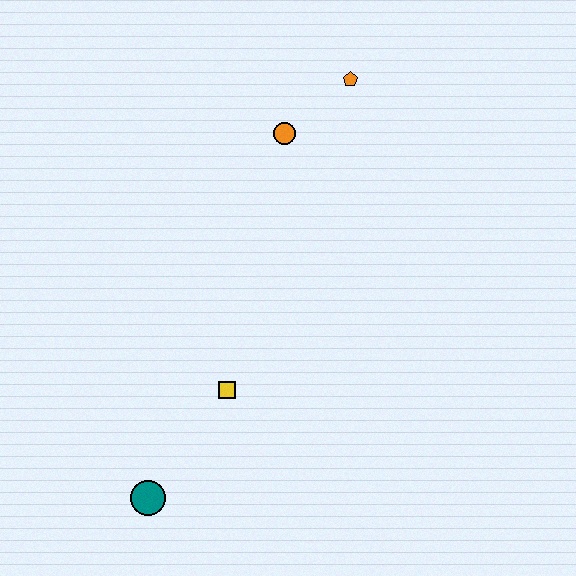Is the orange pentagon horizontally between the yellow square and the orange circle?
No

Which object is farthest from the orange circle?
The teal circle is farthest from the orange circle.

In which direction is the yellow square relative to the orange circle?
The yellow square is below the orange circle.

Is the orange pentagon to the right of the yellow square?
Yes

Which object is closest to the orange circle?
The orange pentagon is closest to the orange circle.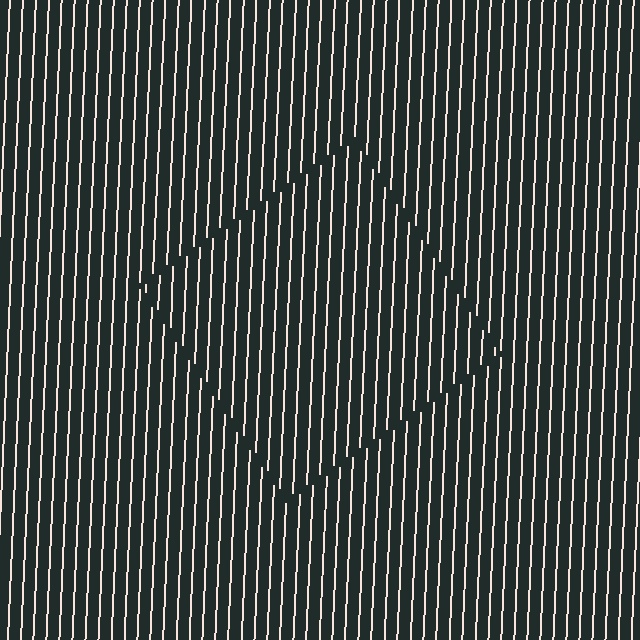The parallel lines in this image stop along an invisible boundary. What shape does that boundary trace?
An illusory square. The interior of the shape contains the same grating, shifted by half a period — the contour is defined by the phase discontinuity where line-ends from the inner and outer gratings abut.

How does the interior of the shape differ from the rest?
The interior of the shape contains the same grating, shifted by half a period — the contour is defined by the phase discontinuity where line-ends from the inner and outer gratings abut.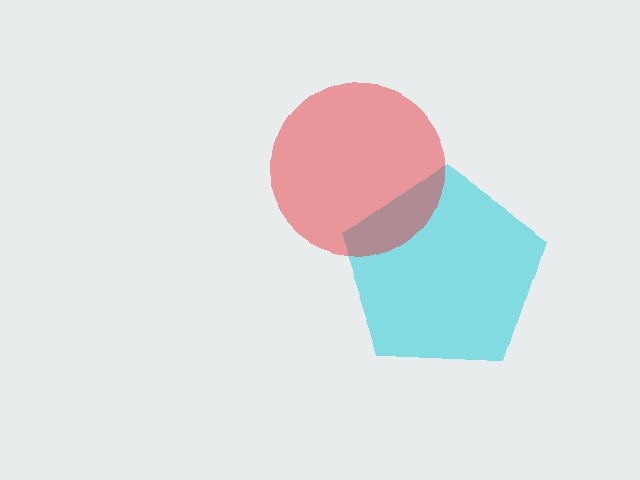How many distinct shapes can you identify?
There are 2 distinct shapes: a cyan pentagon, a red circle.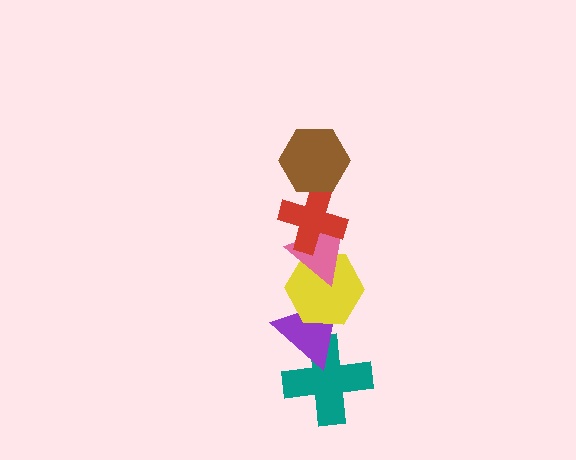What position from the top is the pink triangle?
The pink triangle is 3rd from the top.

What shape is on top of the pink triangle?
The red cross is on top of the pink triangle.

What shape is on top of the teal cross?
The purple triangle is on top of the teal cross.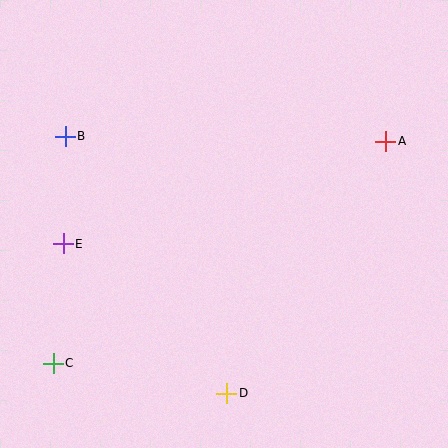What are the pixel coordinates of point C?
Point C is at (53, 363).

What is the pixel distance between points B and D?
The distance between B and D is 303 pixels.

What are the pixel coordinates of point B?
Point B is at (65, 136).